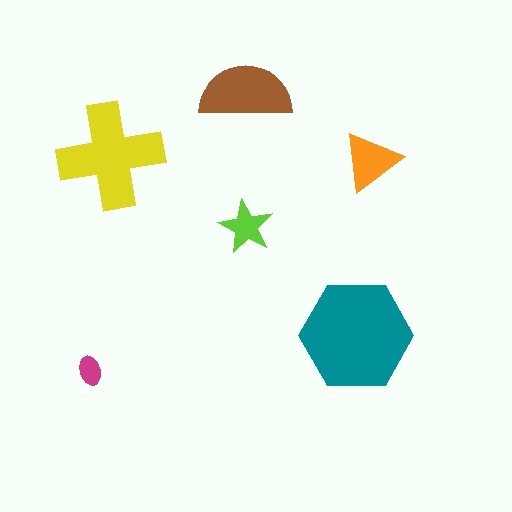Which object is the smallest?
The magenta ellipse.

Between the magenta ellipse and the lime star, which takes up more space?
The lime star.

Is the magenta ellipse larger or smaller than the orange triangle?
Smaller.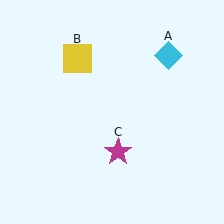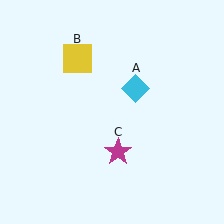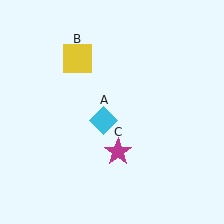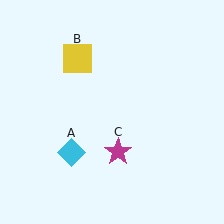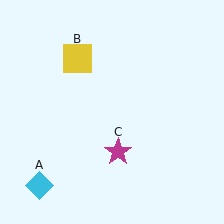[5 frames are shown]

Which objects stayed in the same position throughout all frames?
Yellow square (object B) and magenta star (object C) remained stationary.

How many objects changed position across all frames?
1 object changed position: cyan diamond (object A).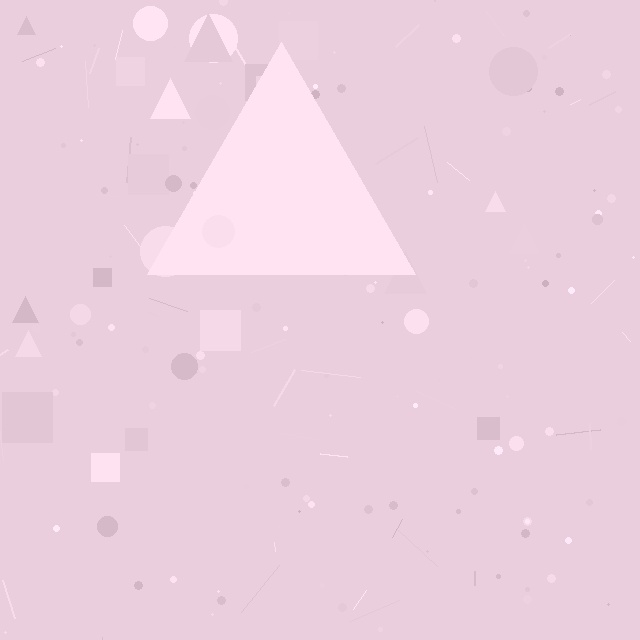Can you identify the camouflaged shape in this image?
The camouflaged shape is a triangle.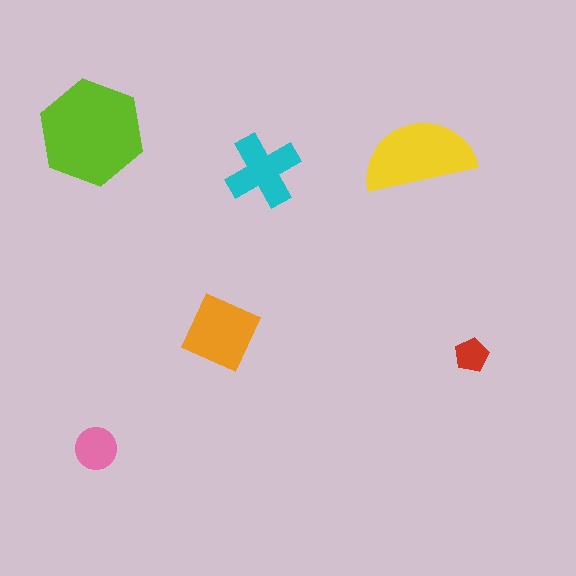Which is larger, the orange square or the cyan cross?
The orange square.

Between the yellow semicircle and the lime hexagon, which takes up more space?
The lime hexagon.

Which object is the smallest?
The red pentagon.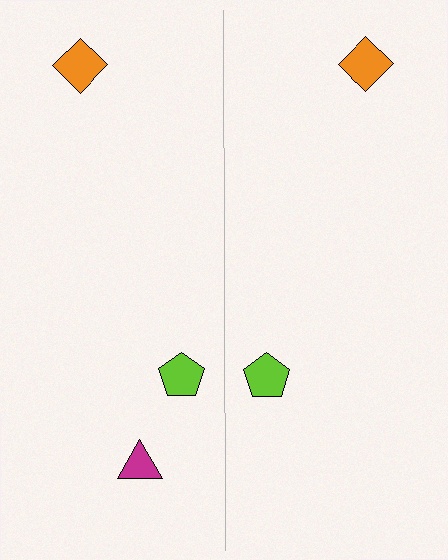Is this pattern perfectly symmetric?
No, the pattern is not perfectly symmetric. A magenta triangle is missing from the right side.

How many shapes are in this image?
There are 5 shapes in this image.